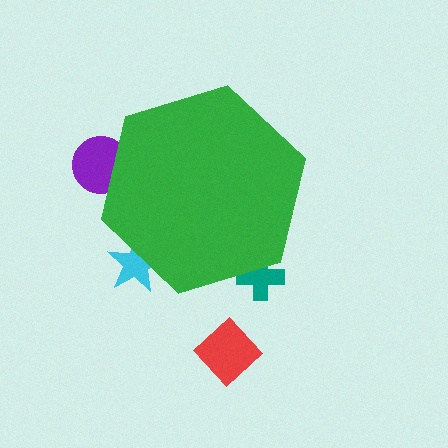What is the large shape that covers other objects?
A green hexagon.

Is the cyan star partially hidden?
Yes, the cyan star is partially hidden behind the green hexagon.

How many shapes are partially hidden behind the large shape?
3 shapes are partially hidden.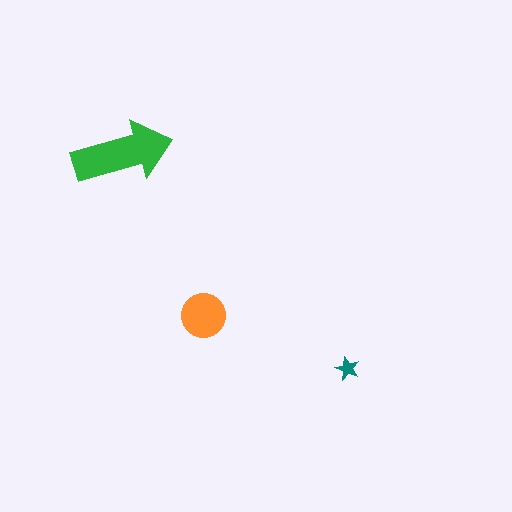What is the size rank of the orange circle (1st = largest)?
2nd.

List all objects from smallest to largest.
The teal star, the orange circle, the green arrow.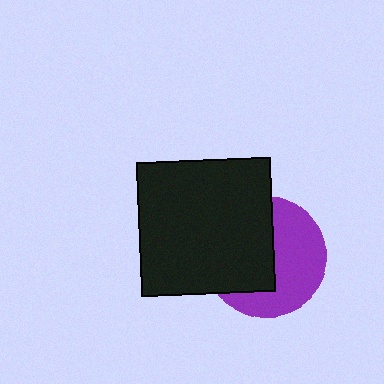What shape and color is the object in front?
The object in front is a black square.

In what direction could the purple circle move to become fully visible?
The purple circle could move right. That would shift it out from behind the black square entirely.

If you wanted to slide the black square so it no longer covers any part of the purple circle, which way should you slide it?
Slide it left — that is the most direct way to separate the two shapes.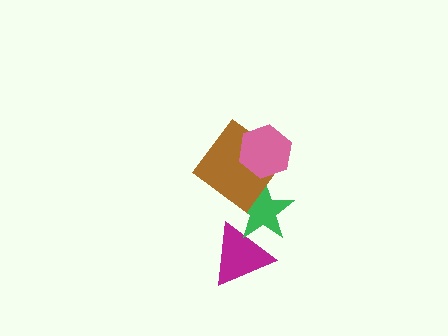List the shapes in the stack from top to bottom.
From top to bottom: the pink hexagon, the brown diamond, the green star, the magenta triangle.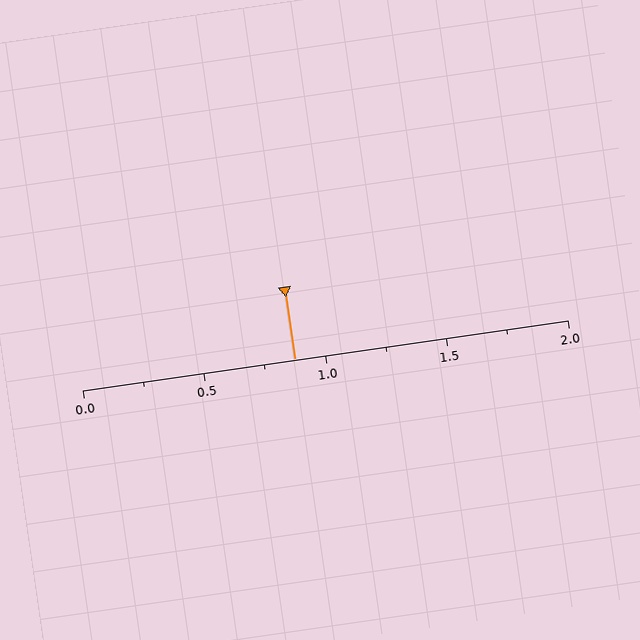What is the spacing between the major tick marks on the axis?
The major ticks are spaced 0.5 apart.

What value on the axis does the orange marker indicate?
The marker indicates approximately 0.88.